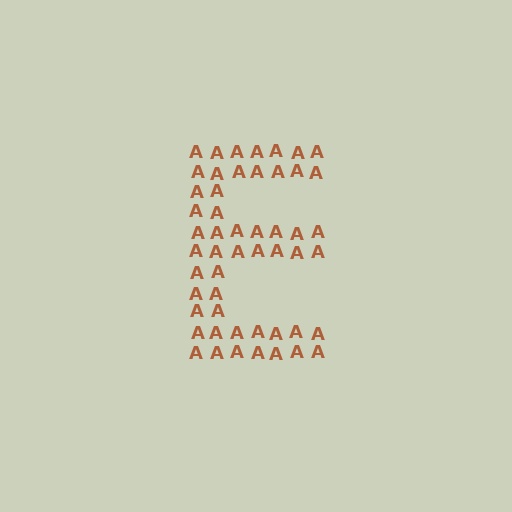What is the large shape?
The large shape is the letter E.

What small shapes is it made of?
It is made of small letter A's.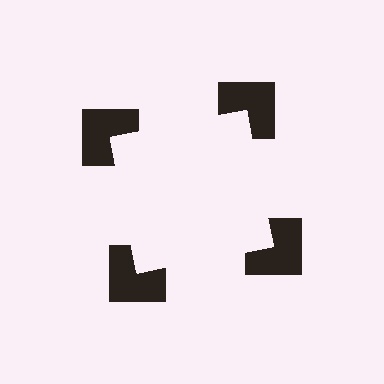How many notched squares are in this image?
There are 4 — one at each vertex of the illusory square.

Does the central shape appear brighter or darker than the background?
It typically appears slightly brighter than the background, even though no actual brightness change is drawn.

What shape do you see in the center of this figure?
An illusory square — its edges are inferred from the aligned wedge cuts in the notched squares, not physically drawn.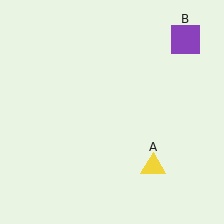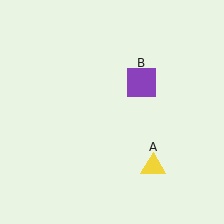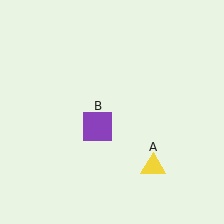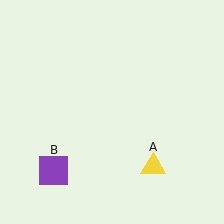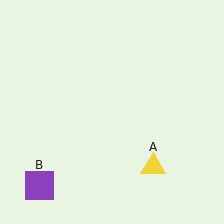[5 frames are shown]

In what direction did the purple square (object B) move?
The purple square (object B) moved down and to the left.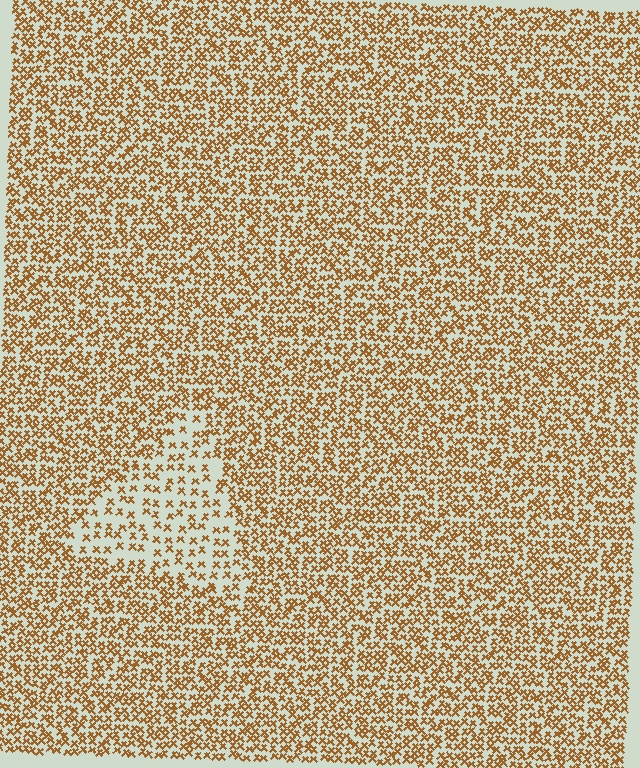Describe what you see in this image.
The image contains small brown elements arranged at two different densities. A triangle-shaped region is visible where the elements are less densely packed than the surrounding area.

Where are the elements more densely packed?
The elements are more densely packed outside the triangle boundary.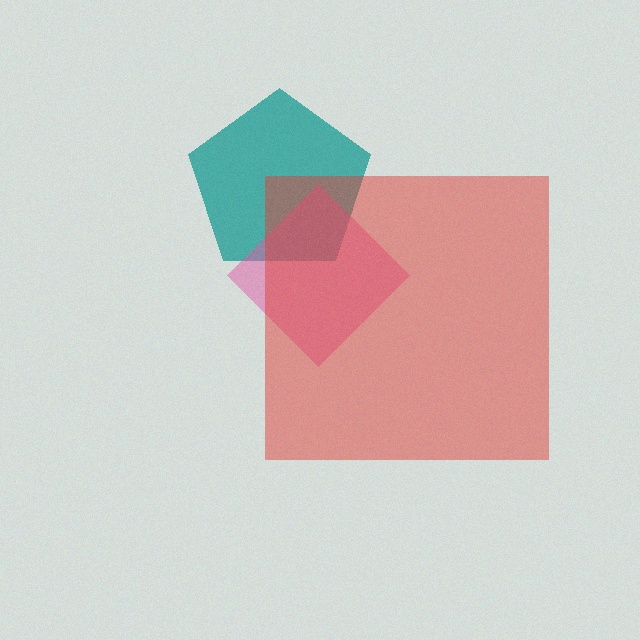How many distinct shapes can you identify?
There are 3 distinct shapes: a teal pentagon, a pink diamond, a red square.